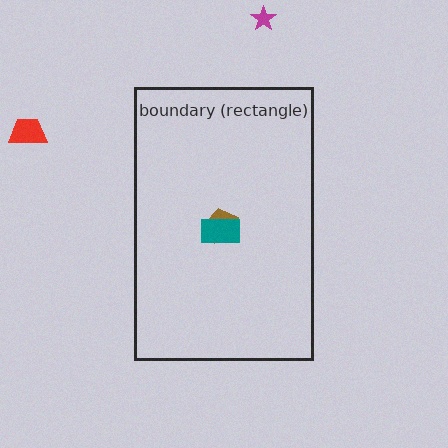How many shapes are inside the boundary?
2 inside, 2 outside.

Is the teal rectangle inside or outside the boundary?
Inside.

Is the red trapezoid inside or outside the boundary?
Outside.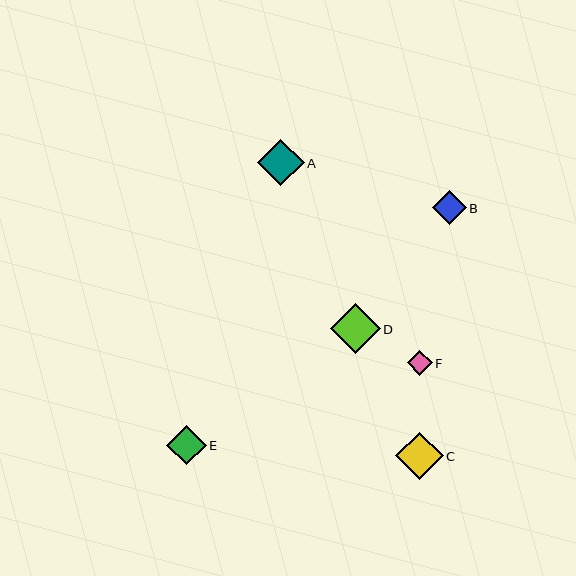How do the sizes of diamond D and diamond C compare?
Diamond D and diamond C are approximately the same size.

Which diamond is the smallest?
Diamond F is the smallest with a size of approximately 25 pixels.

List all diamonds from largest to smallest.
From largest to smallest: D, C, A, E, B, F.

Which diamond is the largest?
Diamond D is the largest with a size of approximately 49 pixels.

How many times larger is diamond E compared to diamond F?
Diamond E is approximately 1.6 times the size of diamond F.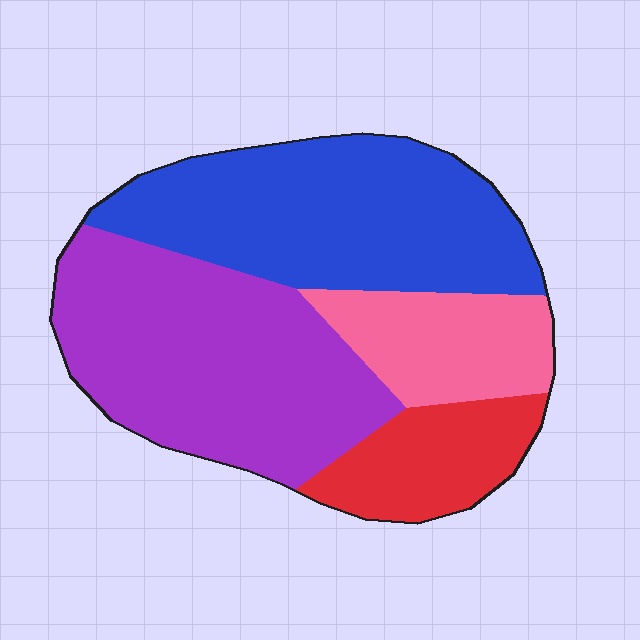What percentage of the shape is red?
Red covers 13% of the shape.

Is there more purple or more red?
Purple.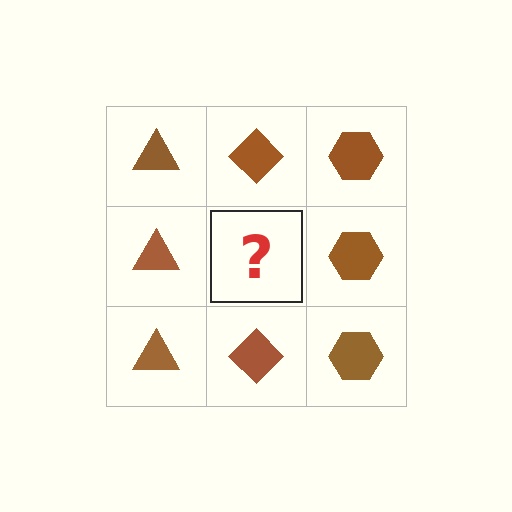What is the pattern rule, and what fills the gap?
The rule is that each column has a consistent shape. The gap should be filled with a brown diamond.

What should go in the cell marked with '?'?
The missing cell should contain a brown diamond.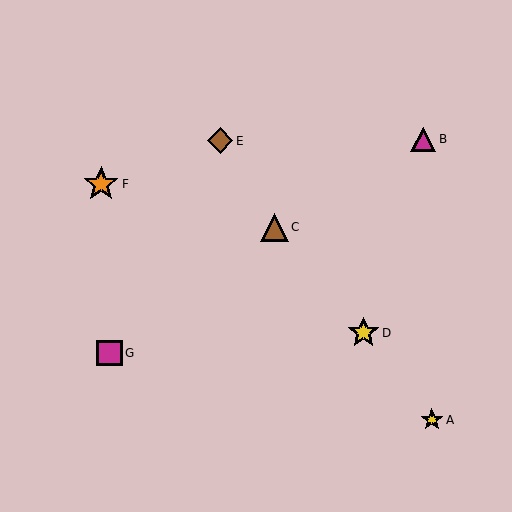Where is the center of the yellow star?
The center of the yellow star is at (432, 420).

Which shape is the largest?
The orange star (labeled F) is the largest.